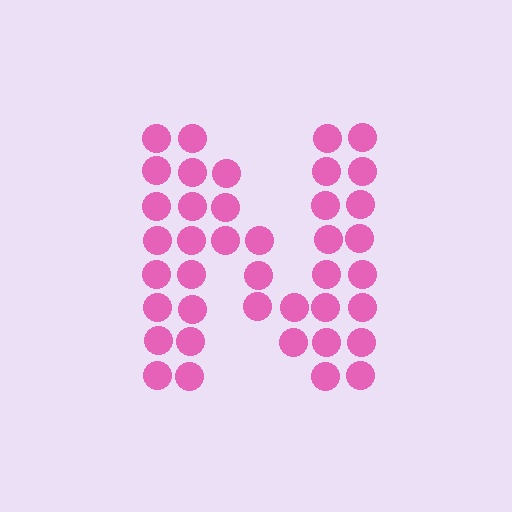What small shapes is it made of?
It is made of small circles.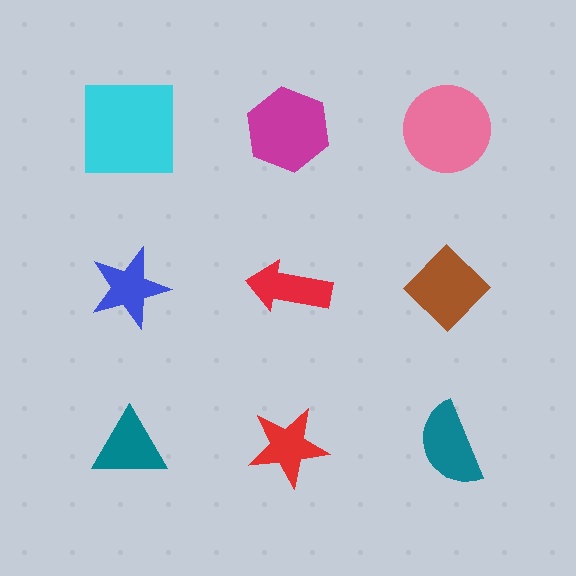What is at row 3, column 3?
A teal semicircle.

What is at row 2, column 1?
A blue star.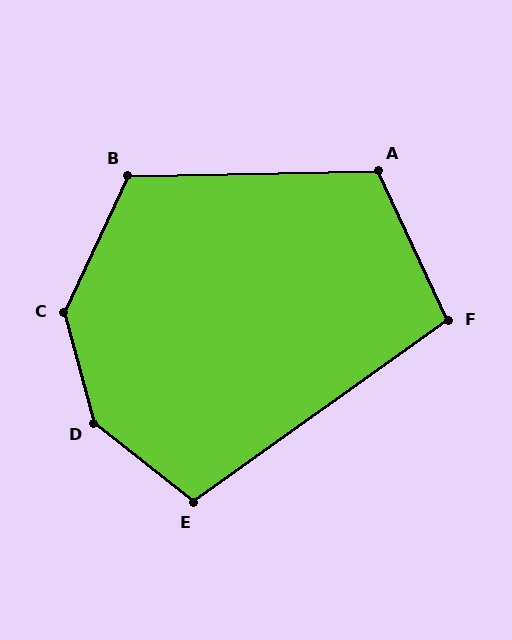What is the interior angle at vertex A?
Approximately 114 degrees (obtuse).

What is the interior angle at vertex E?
Approximately 106 degrees (obtuse).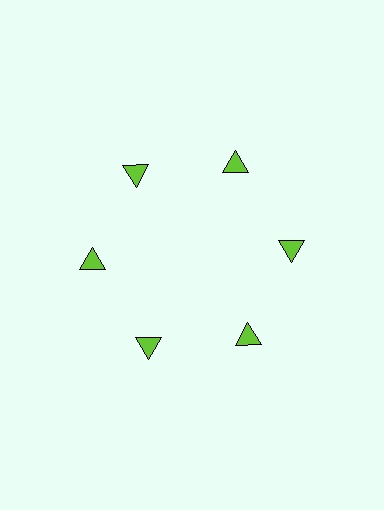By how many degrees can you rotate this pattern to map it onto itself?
The pattern maps onto itself every 60 degrees of rotation.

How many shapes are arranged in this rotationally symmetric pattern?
There are 6 shapes, arranged in 6 groups of 1.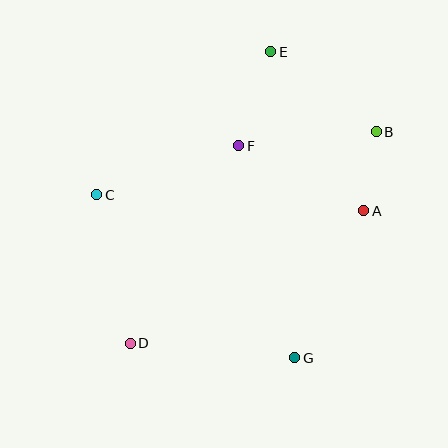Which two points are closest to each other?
Points A and B are closest to each other.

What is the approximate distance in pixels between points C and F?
The distance between C and F is approximately 150 pixels.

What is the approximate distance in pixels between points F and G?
The distance between F and G is approximately 219 pixels.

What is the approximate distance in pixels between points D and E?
The distance between D and E is approximately 324 pixels.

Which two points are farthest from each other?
Points B and D are farthest from each other.